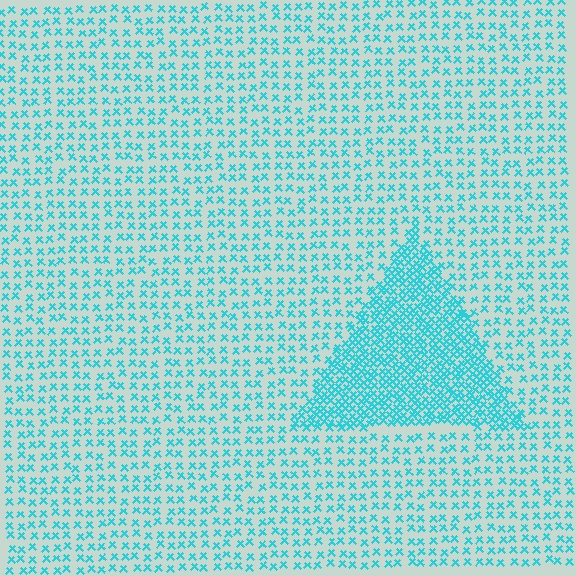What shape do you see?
I see a triangle.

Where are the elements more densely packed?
The elements are more densely packed inside the triangle boundary.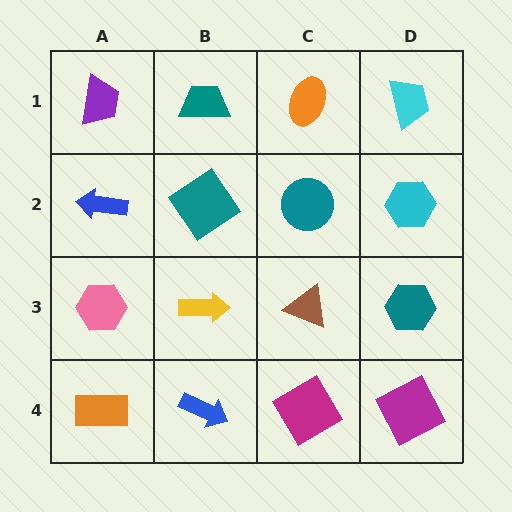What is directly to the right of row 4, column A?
A blue arrow.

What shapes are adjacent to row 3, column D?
A cyan hexagon (row 2, column D), a magenta square (row 4, column D), a brown triangle (row 3, column C).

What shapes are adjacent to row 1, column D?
A cyan hexagon (row 2, column D), an orange ellipse (row 1, column C).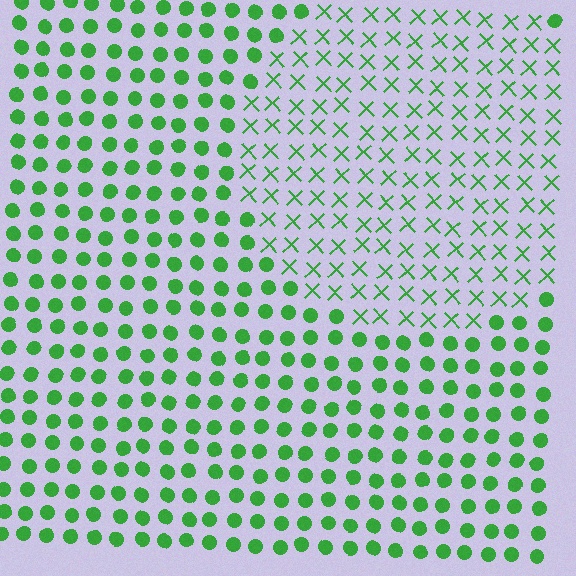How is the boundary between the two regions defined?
The boundary is defined by a change in element shape: X marks inside vs. circles outside. All elements share the same color and spacing.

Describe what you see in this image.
The image is filled with small green elements arranged in a uniform grid. A circle-shaped region contains X marks, while the surrounding area contains circles. The boundary is defined purely by the change in element shape.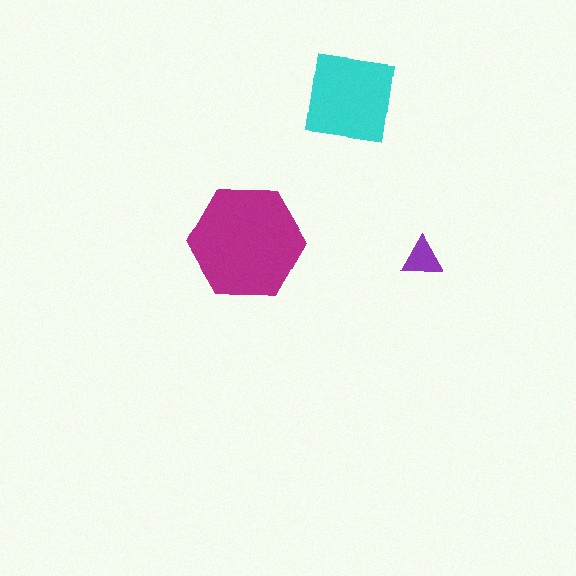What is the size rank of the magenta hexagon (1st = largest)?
1st.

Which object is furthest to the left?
The magenta hexagon is leftmost.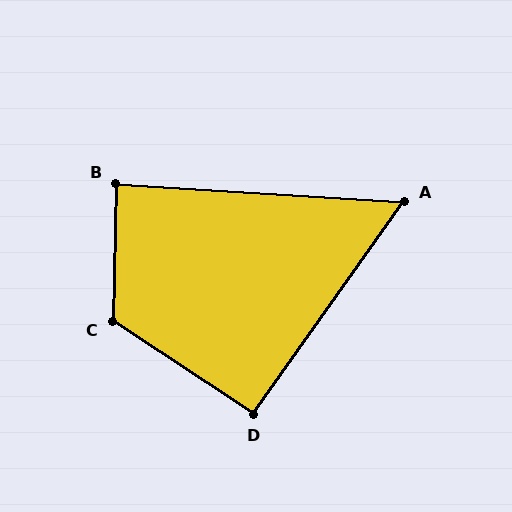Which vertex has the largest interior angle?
C, at approximately 122 degrees.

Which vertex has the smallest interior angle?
A, at approximately 58 degrees.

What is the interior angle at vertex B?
Approximately 88 degrees (approximately right).